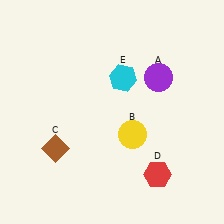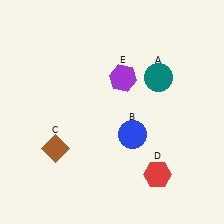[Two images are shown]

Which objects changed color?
A changed from purple to teal. B changed from yellow to blue. E changed from cyan to purple.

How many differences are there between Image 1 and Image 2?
There are 3 differences between the two images.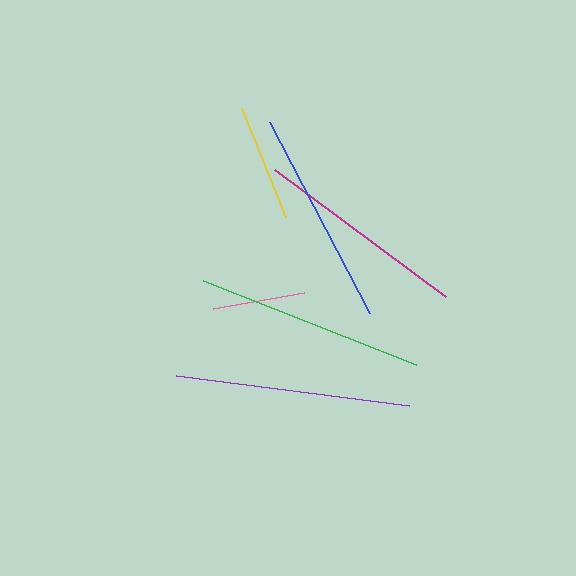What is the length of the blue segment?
The blue segment is approximately 215 pixels long.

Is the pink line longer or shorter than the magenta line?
The magenta line is longer than the pink line.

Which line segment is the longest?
The purple line is the longest at approximately 235 pixels.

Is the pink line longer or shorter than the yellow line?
The yellow line is longer than the pink line.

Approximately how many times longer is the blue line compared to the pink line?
The blue line is approximately 2.3 times the length of the pink line.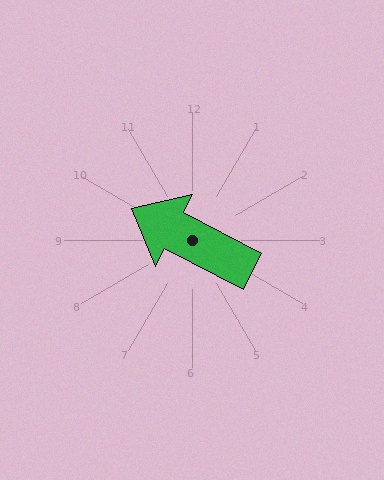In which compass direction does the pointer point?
Northwest.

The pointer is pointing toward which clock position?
Roughly 10 o'clock.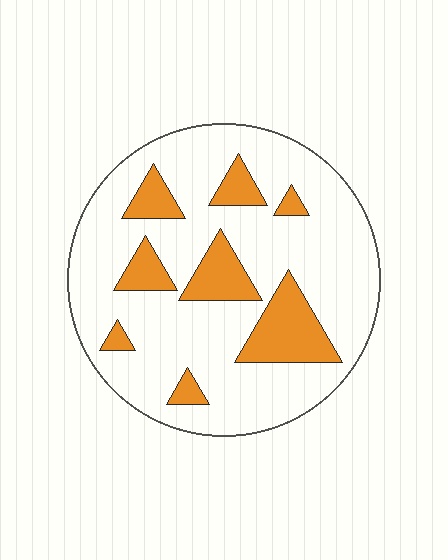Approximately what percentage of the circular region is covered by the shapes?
Approximately 20%.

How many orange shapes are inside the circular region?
8.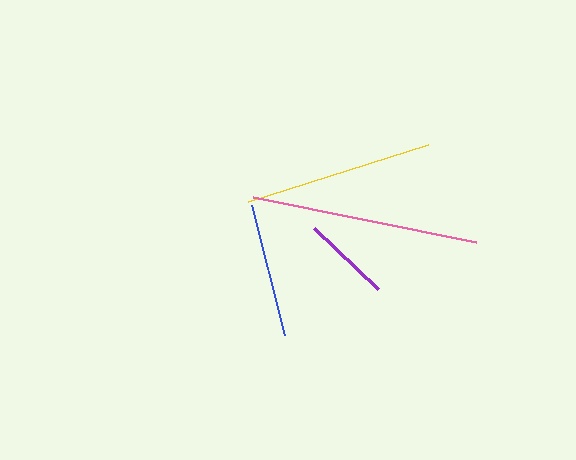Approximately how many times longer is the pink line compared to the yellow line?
The pink line is approximately 1.2 times the length of the yellow line.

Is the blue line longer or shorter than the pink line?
The pink line is longer than the blue line.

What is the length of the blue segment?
The blue segment is approximately 134 pixels long.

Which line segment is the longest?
The pink line is the longest at approximately 228 pixels.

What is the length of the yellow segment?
The yellow segment is approximately 188 pixels long.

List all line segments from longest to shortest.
From longest to shortest: pink, yellow, blue, purple.